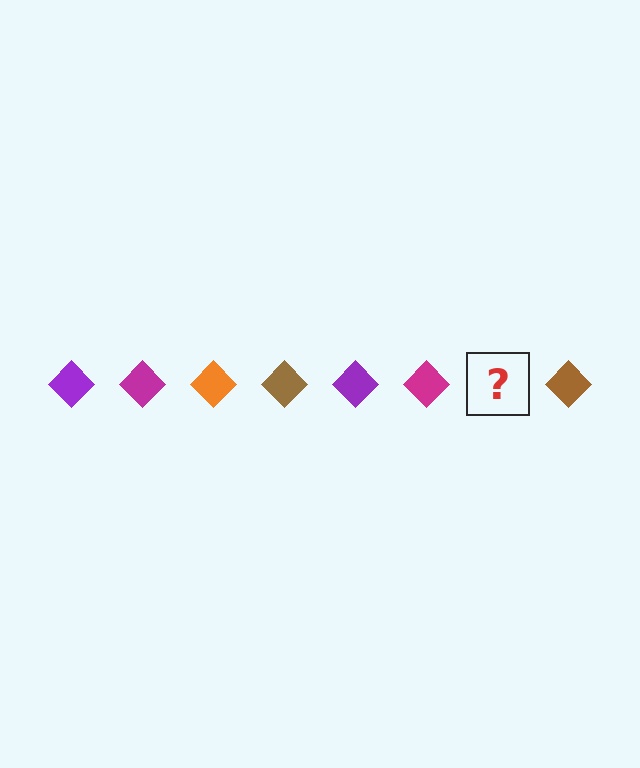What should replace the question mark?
The question mark should be replaced with an orange diamond.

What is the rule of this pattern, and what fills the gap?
The rule is that the pattern cycles through purple, magenta, orange, brown diamonds. The gap should be filled with an orange diamond.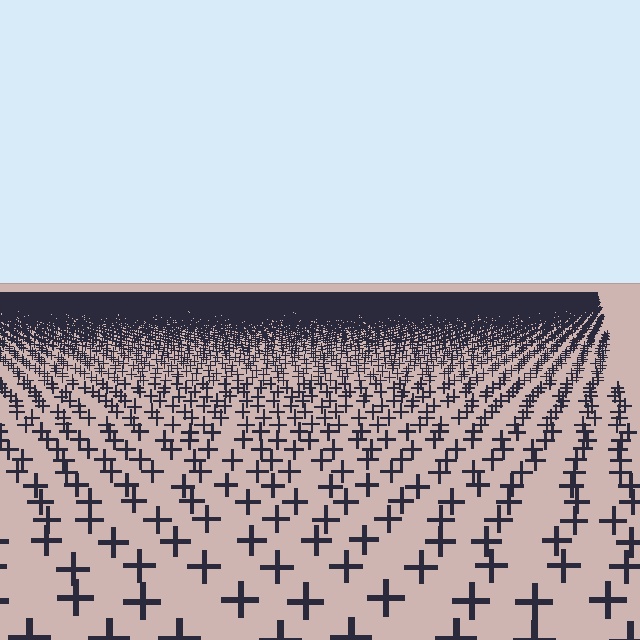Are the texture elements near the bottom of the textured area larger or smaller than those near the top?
Larger. Near the bottom, elements are closer to the viewer and appear at a bigger on-screen size.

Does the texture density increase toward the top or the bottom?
Density increases toward the top.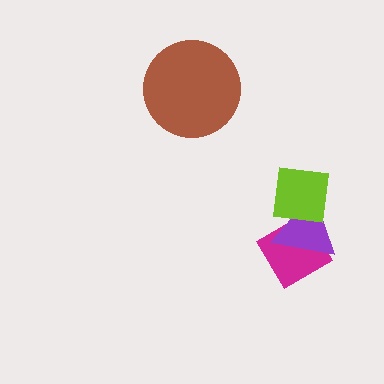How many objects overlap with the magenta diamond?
2 objects overlap with the magenta diamond.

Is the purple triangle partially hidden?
Yes, it is partially covered by another shape.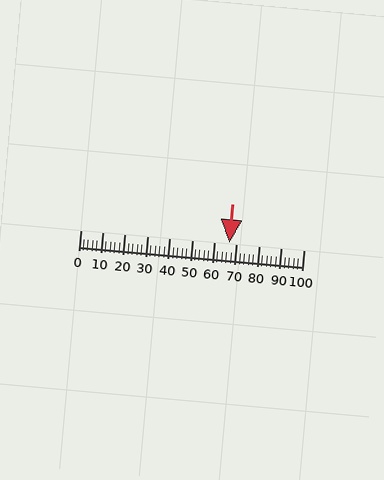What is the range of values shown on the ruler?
The ruler shows values from 0 to 100.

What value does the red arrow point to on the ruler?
The red arrow points to approximately 67.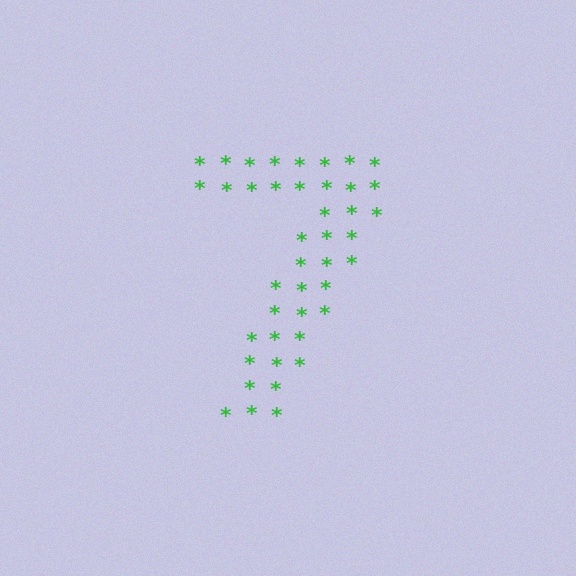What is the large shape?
The large shape is the digit 7.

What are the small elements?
The small elements are asterisks.